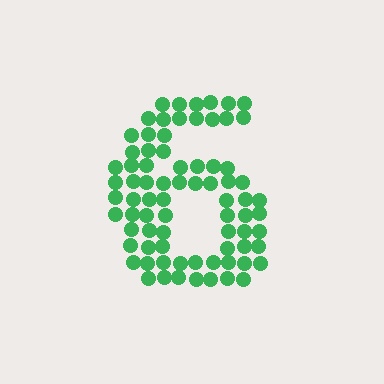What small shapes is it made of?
It is made of small circles.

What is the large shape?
The large shape is the digit 6.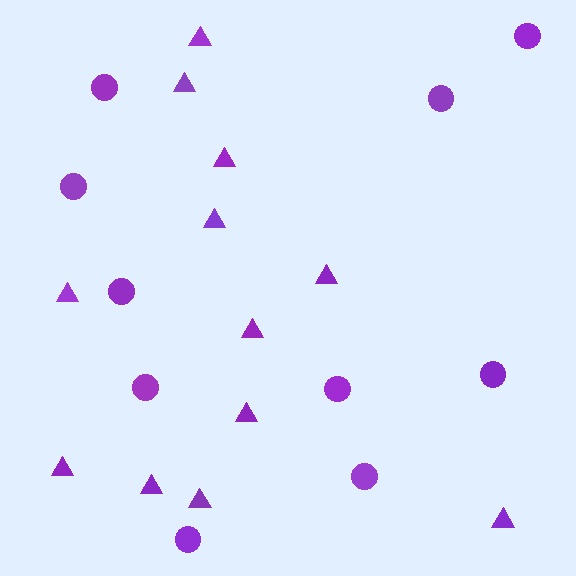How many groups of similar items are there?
There are 2 groups: one group of triangles (12) and one group of circles (10).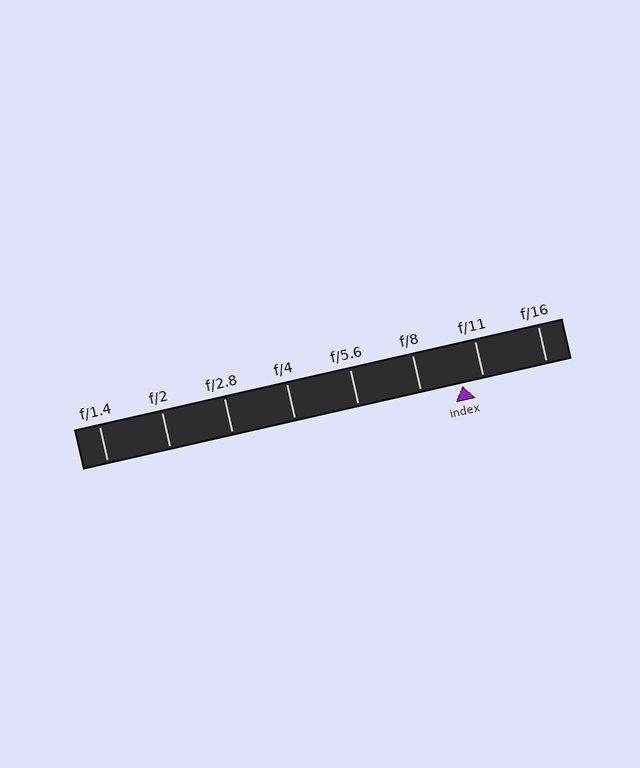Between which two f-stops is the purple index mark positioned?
The index mark is between f/8 and f/11.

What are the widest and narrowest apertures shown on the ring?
The widest aperture shown is f/1.4 and the narrowest is f/16.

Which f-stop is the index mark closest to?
The index mark is closest to f/11.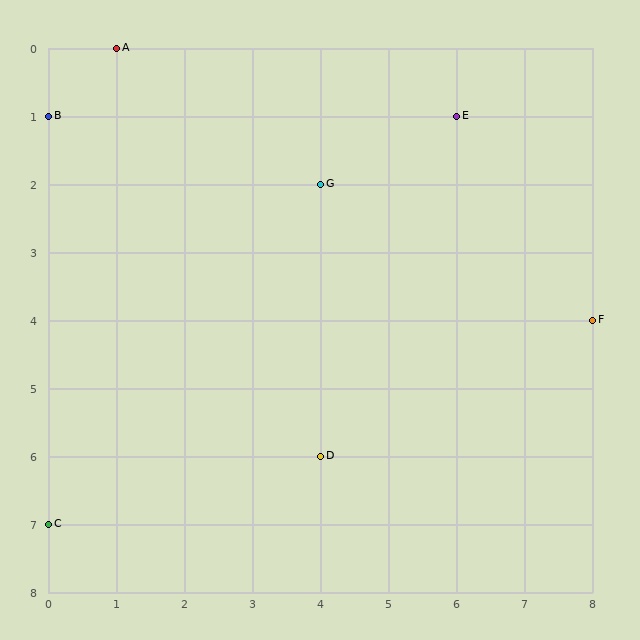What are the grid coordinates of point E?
Point E is at grid coordinates (6, 1).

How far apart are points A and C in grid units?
Points A and C are 1 column and 7 rows apart (about 7.1 grid units diagonally).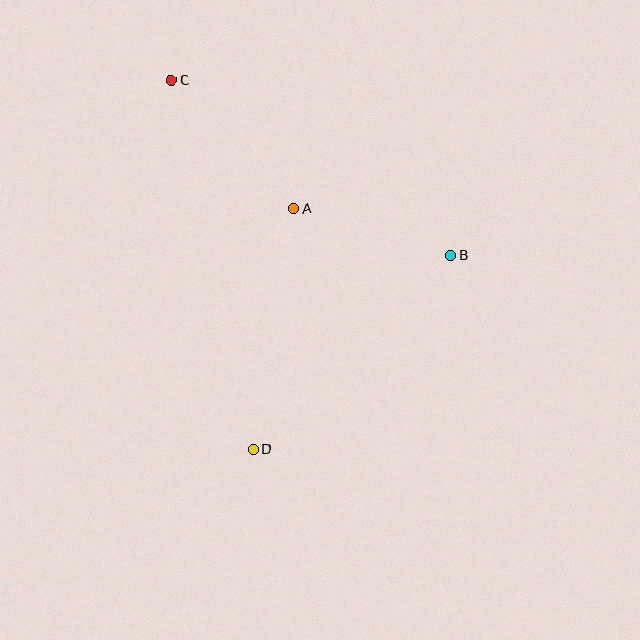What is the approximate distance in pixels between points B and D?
The distance between B and D is approximately 277 pixels.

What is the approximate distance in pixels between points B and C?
The distance between B and C is approximately 330 pixels.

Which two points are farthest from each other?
Points C and D are farthest from each other.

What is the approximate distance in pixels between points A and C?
The distance between A and C is approximately 178 pixels.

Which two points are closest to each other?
Points A and B are closest to each other.